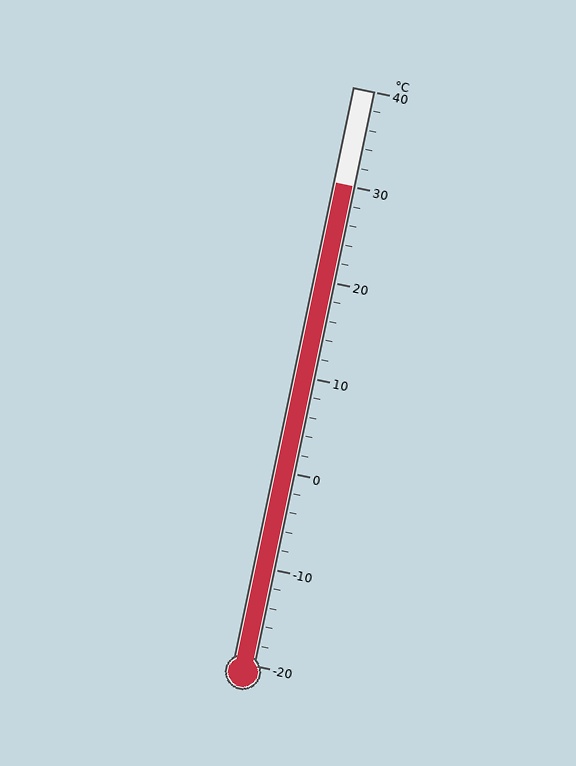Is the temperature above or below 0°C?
The temperature is above 0°C.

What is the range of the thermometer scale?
The thermometer scale ranges from -20°C to 40°C.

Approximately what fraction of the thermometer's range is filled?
The thermometer is filled to approximately 85% of its range.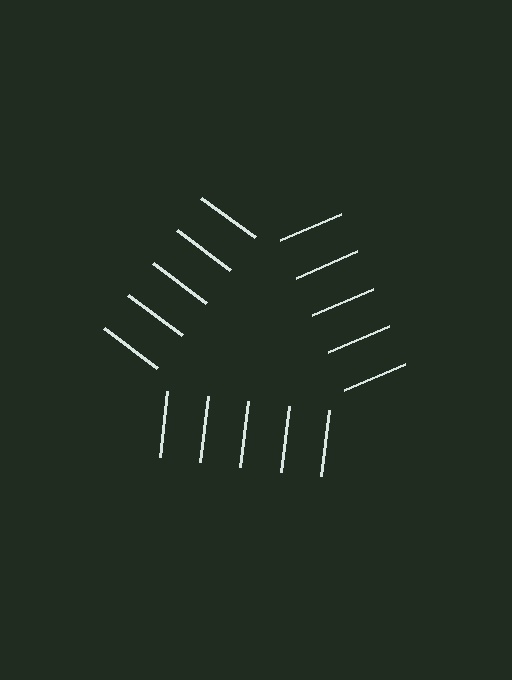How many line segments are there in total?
15 — 5 along each of the 3 edges.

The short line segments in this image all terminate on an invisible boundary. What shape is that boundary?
An illusory triangle — the line segments terminate on its edges but no continuous stroke is drawn.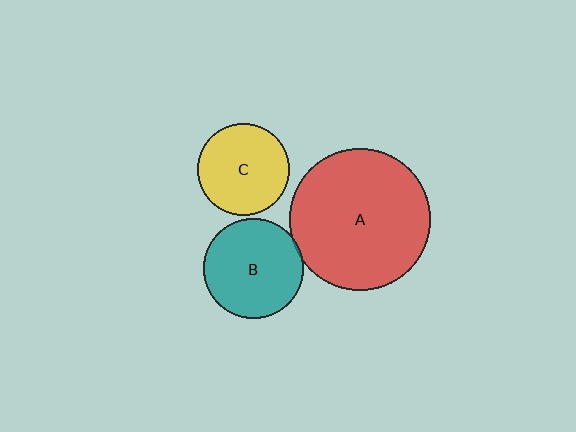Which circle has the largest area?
Circle A (red).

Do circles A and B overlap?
Yes.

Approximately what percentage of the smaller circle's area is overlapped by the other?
Approximately 5%.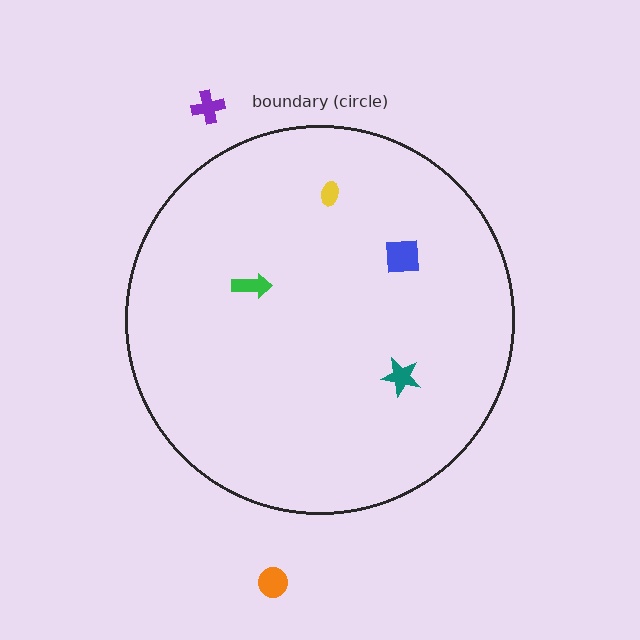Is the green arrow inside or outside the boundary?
Inside.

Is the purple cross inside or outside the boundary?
Outside.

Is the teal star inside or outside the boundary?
Inside.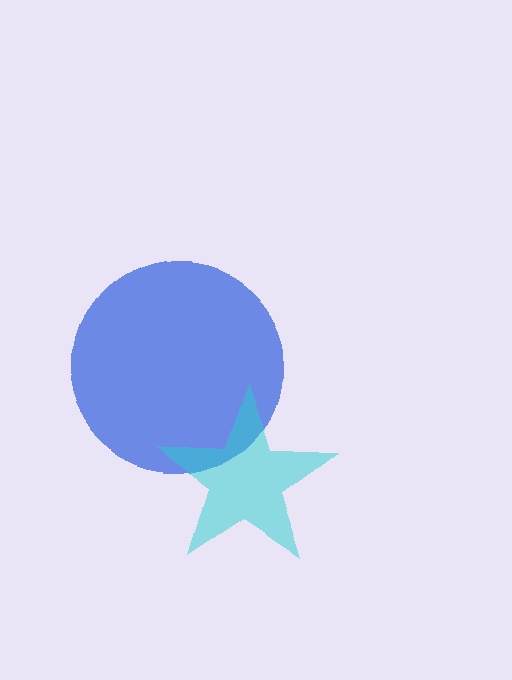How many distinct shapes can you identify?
There are 2 distinct shapes: a blue circle, a cyan star.